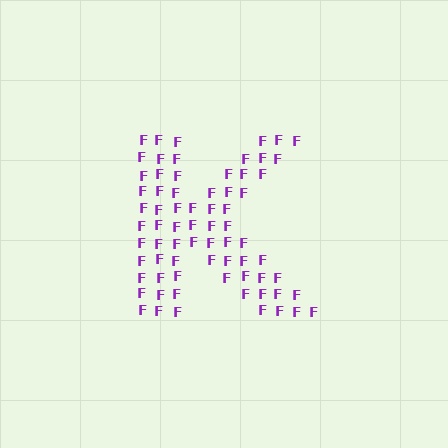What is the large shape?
The large shape is the letter K.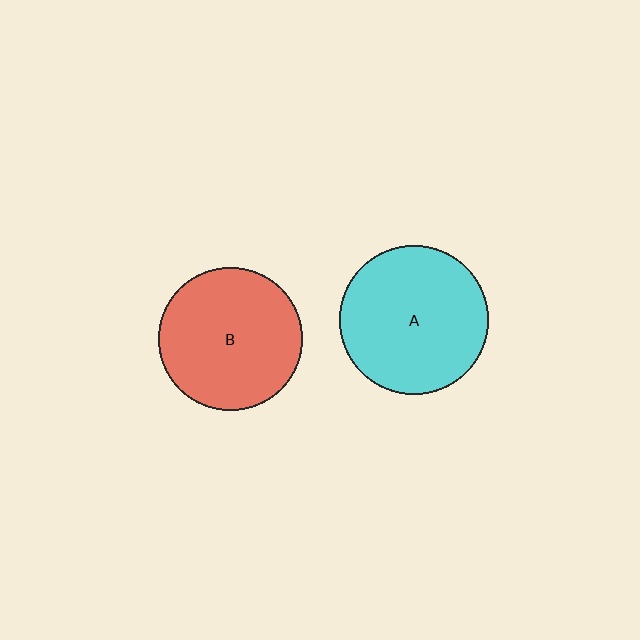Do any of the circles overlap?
No, none of the circles overlap.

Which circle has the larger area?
Circle A (cyan).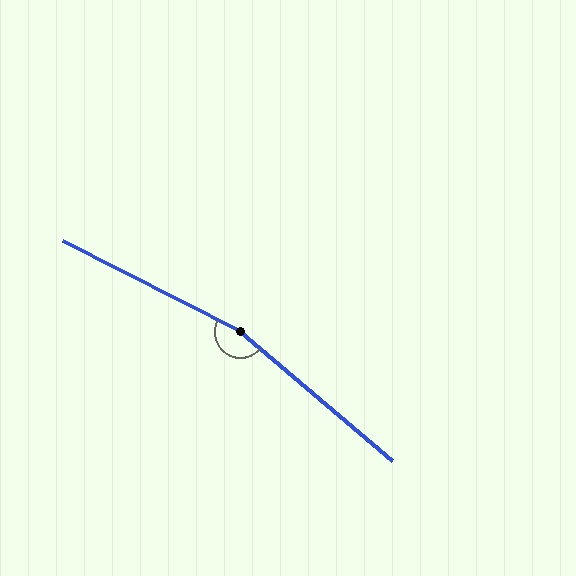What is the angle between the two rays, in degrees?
Approximately 167 degrees.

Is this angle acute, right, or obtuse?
It is obtuse.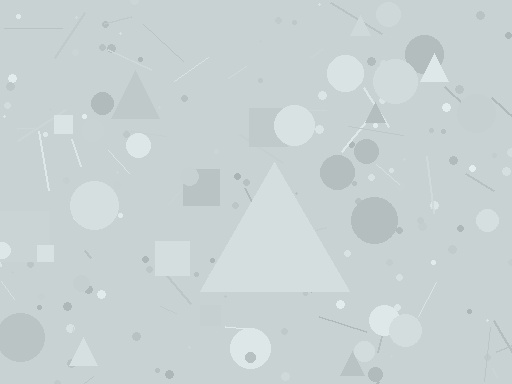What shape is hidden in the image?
A triangle is hidden in the image.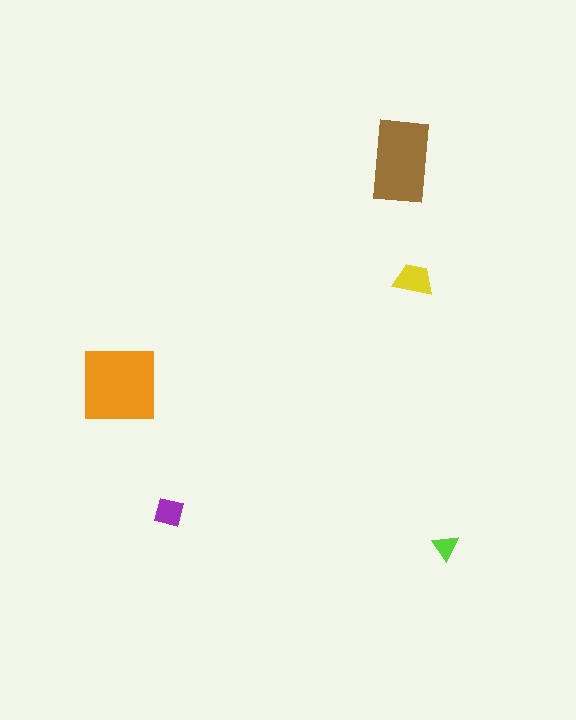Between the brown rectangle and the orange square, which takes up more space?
The orange square.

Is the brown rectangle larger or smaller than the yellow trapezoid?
Larger.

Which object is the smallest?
The lime triangle.